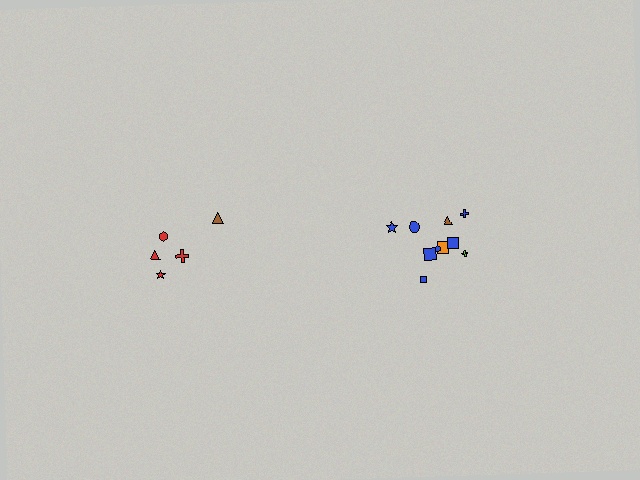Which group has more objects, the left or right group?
The right group.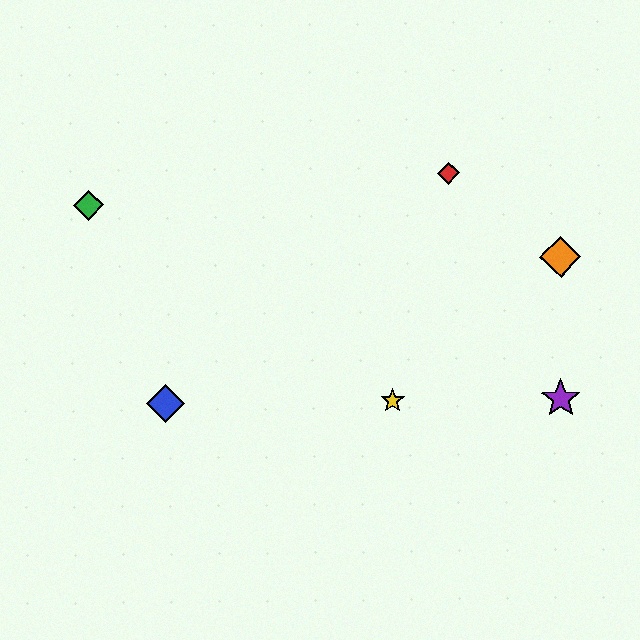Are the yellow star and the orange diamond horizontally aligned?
No, the yellow star is at y≈401 and the orange diamond is at y≈257.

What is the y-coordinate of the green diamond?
The green diamond is at y≈205.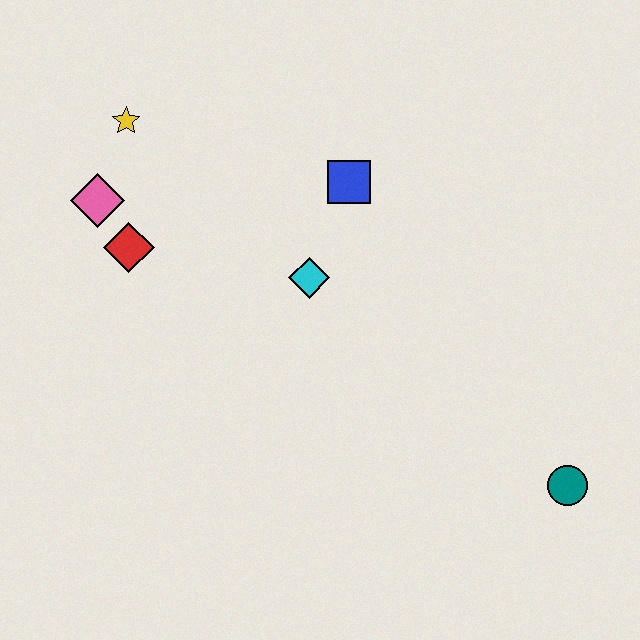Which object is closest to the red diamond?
The pink diamond is closest to the red diamond.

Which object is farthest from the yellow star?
The teal circle is farthest from the yellow star.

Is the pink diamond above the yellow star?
No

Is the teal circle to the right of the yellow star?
Yes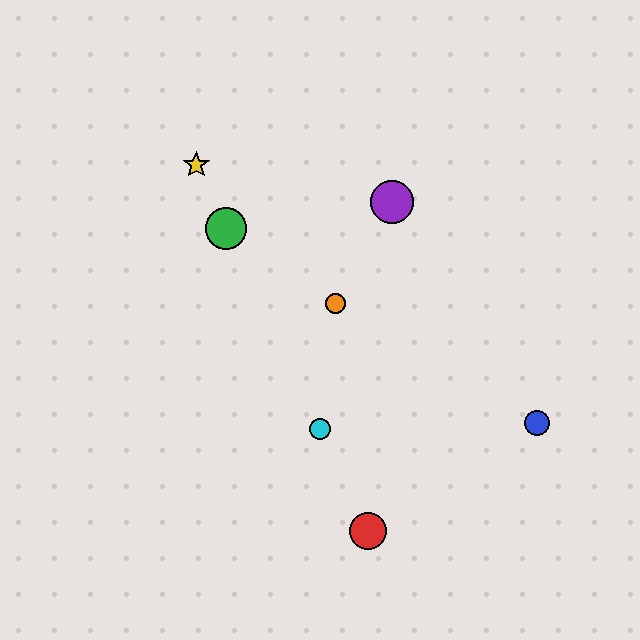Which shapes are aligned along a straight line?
The red circle, the green circle, the yellow star, the cyan circle are aligned along a straight line.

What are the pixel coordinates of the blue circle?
The blue circle is at (537, 423).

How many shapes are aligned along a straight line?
4 shapes (the red circle, the green circle, the yellow star, the cyan circle) are aligned along a straight line.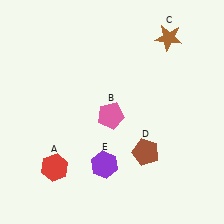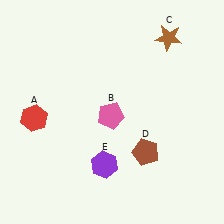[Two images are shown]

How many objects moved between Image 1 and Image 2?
1 object moved between the two images.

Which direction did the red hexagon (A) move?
The red hexagon (A) moved up.